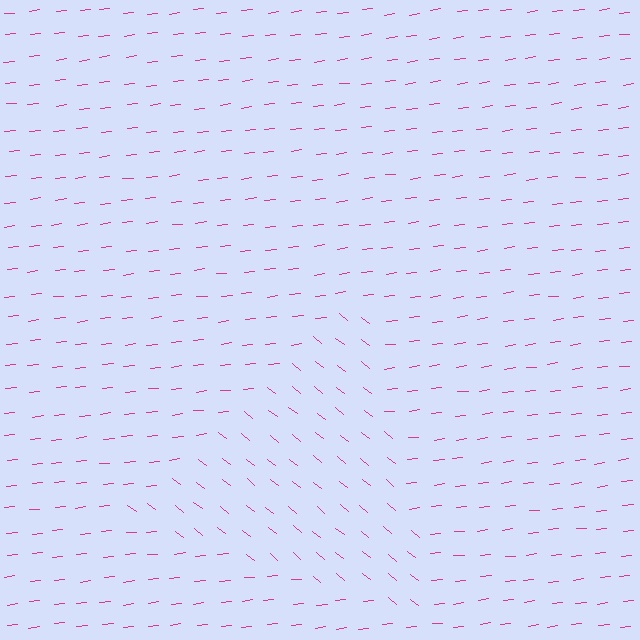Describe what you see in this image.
The image is filled with small magenta line segments. A triangle region in the image has lines oriented differently from the surrounding lines, creating a visible texture boundary.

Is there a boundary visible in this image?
Yes, there is a texture boundary formed by a change in line orientation.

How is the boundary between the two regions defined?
The boundary is defined purely by a change in line orientation (approximately 45 degrees difference). All lines are the same color and thickness.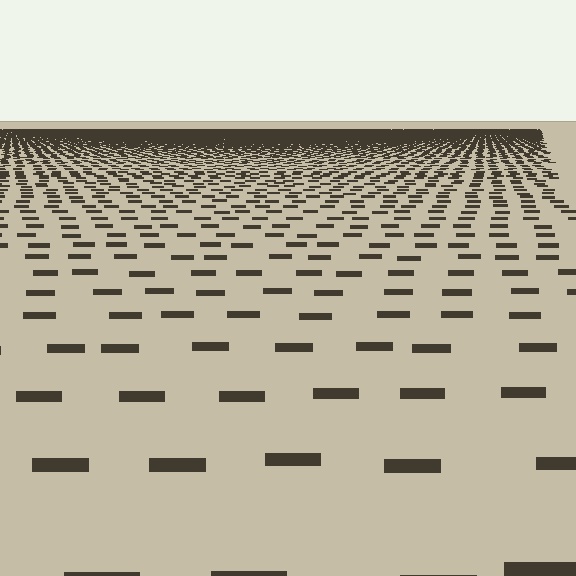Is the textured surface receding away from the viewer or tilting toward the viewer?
The surface is receding away from the viewer. Texture elements get smaller and denser toward the top.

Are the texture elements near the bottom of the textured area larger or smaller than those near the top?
Larger. Near the bottom, elements are closer to the viewer and appear at a bigger on-screen size.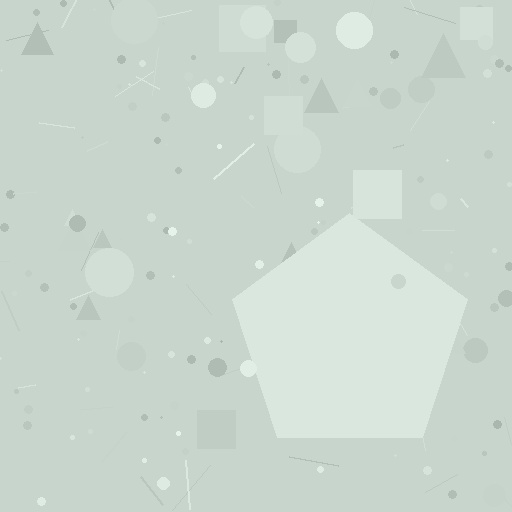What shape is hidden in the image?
A pentagon is hidden in the image.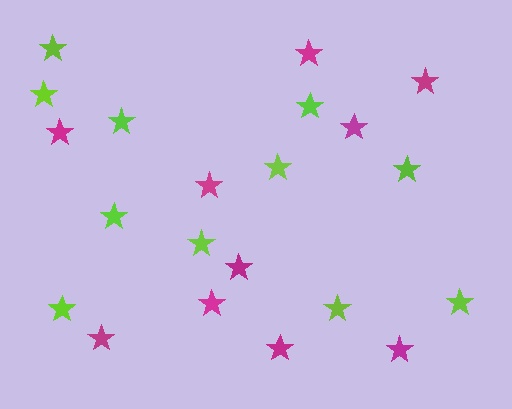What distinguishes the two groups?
There are 2 groups: one group of lime stars (11) and one group of magenta stars (10).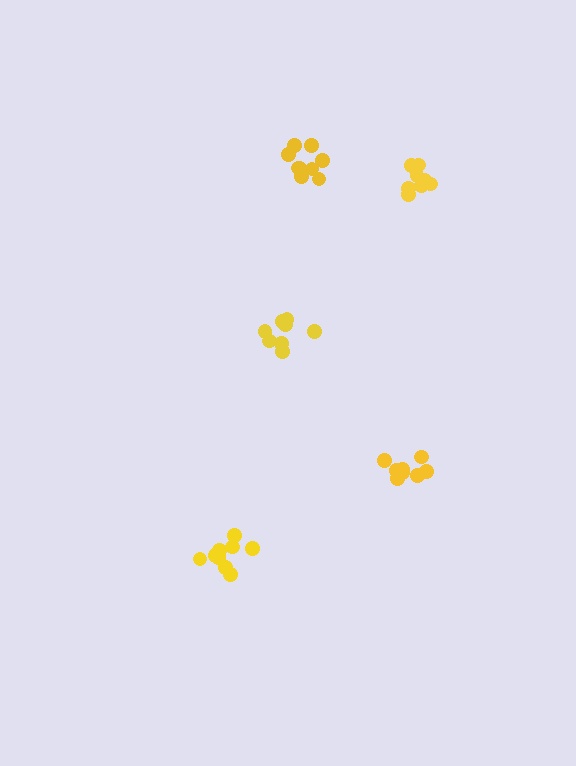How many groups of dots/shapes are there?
There are 5 groups.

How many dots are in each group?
Group 1: 8 dots, Group 2: 9 dots, Group 3: 8 dots, Group 4: 9 dots, Group 5: 9 dots (43 total).